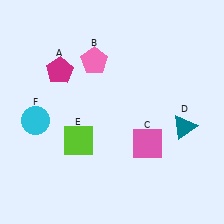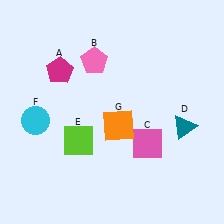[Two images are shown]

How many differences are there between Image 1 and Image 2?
There is 1 difference between the two images.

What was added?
An orange square (G) was added in Image 2.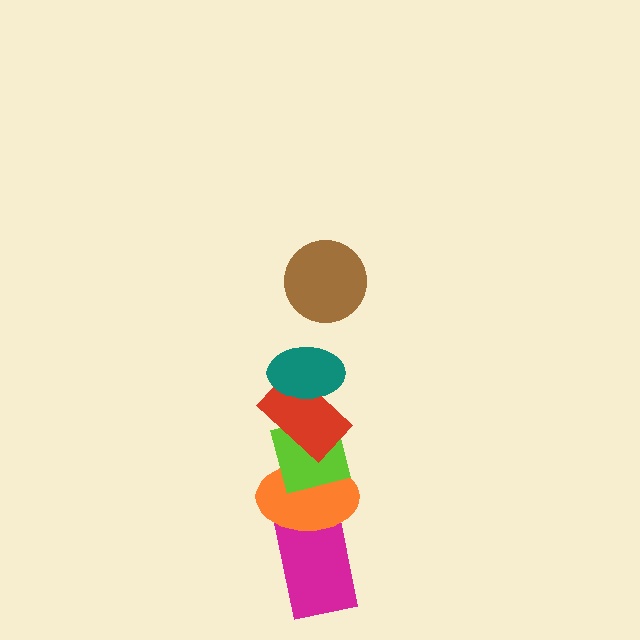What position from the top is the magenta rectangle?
The magenta rectangle is 6th from the top.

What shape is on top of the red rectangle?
The teal ellipse is on top of the red rectangle.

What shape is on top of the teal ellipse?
The brown circle is on top of the teal ellipse.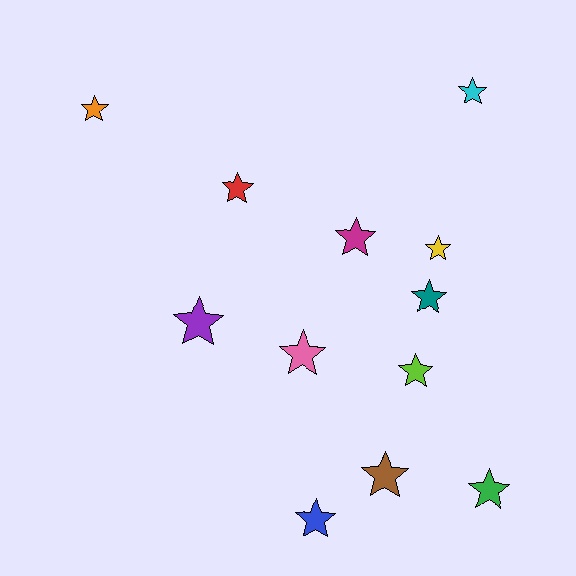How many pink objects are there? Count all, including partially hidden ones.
There is 1 pink object.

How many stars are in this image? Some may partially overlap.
There are 12 stars.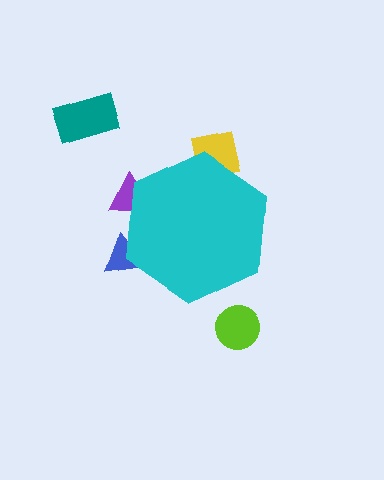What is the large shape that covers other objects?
A cyan hexagon.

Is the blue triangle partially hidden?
Yes, the blue triangle is partially hidden behind the cyan hexagon.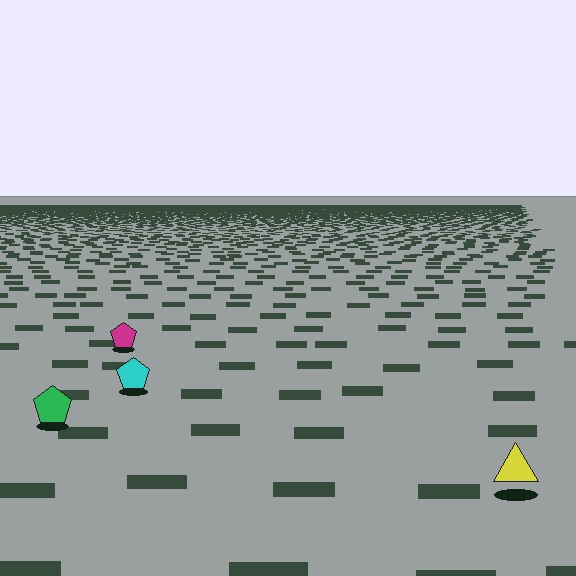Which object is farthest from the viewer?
The magenta pentagon is farthest from the viewer. It appears smaller and the ground texture around it is denser.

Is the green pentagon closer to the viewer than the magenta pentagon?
Yes. The green pentagon is closer — you can tell from the texture gradient: the ground texture is coarser near it.